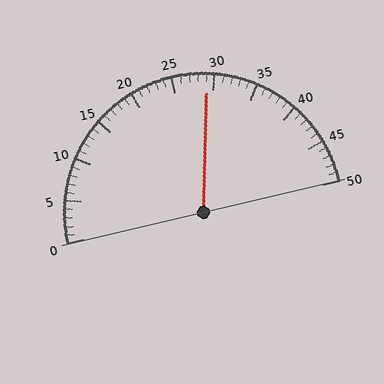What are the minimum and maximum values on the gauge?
The gauge ranges from 0 to 50.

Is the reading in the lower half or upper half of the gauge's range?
The reading is in the upper half of the range (0 to 50).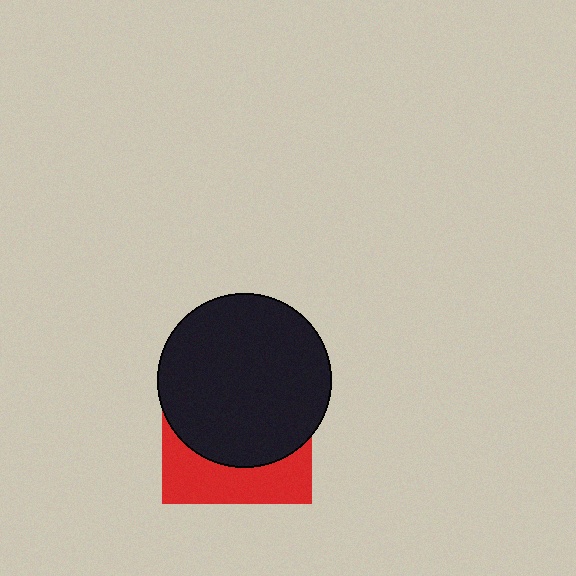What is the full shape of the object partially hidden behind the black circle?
The partially hidden object is a red square.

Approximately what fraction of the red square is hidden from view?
Roughly 68% of the red square is hidden behind the black circle.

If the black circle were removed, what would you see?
You would see the complete red square.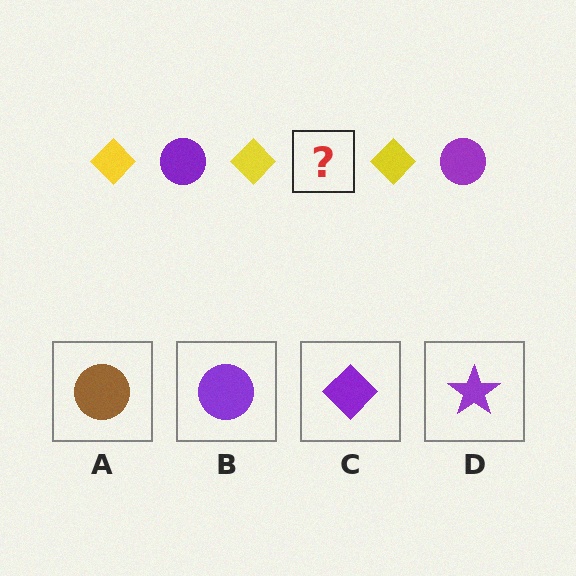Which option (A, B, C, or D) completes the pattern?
B.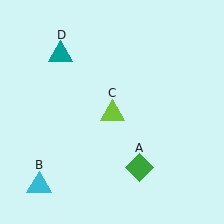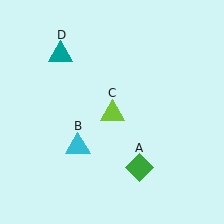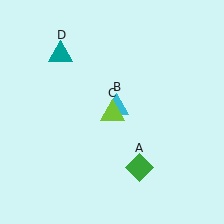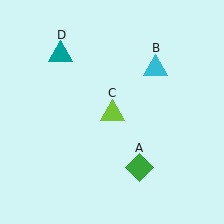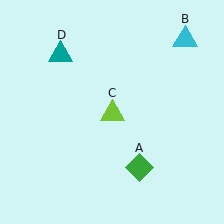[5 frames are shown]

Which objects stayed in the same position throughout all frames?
Green diamond (object A) and lime triangle (object C) and teal triangle (object D) remained stationary.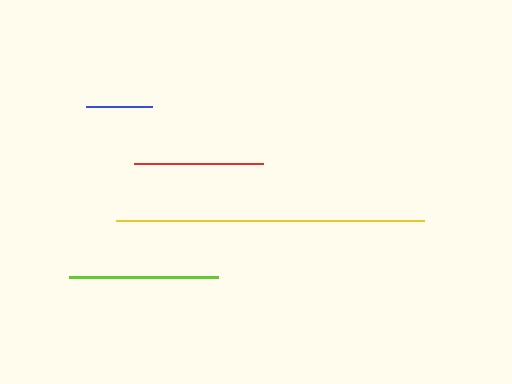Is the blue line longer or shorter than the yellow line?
The yellow line is longer than the blue line.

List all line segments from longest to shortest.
From longest to shortest: yellow, lime, red, blue.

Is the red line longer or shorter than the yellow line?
The yellow line is longer than the red line.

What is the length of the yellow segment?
The yellow segment is approximately 308 pixels long.